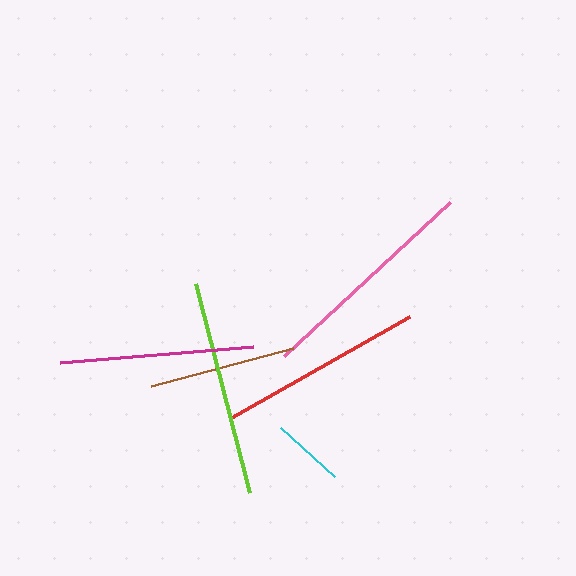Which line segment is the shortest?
The cyan line is the shortest at approximately 74 pixels.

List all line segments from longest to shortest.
From longest to shortest: pink, lime, red, magenta, brown, cyan.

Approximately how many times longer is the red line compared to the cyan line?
The red line is approximately 2.8 times the length of the cyan line.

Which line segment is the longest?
The pink line is the longest at approximately 227 pixels.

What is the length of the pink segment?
The pink segment is approximately 227 pixels long.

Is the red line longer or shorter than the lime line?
The lime line is longer than the red line.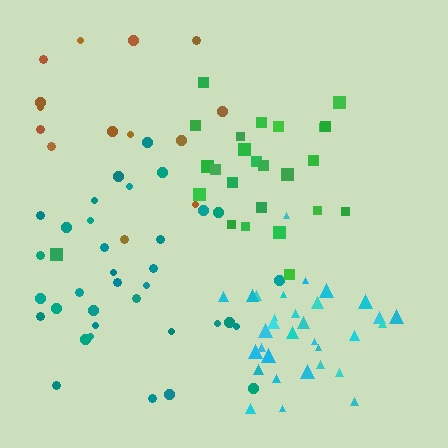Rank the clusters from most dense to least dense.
cyan, teal, green, brown.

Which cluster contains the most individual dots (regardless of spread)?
Teal (35).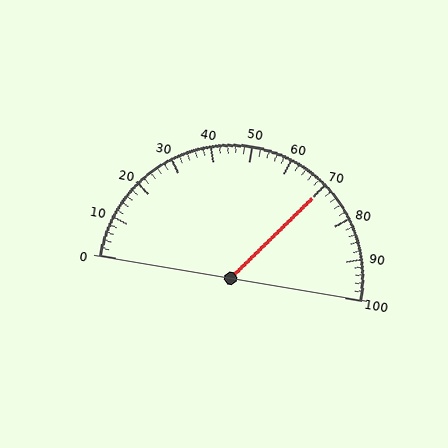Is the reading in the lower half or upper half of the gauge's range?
The reading is in the upper half of the range (0 to 100).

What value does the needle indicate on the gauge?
The needle indicates approximately 70.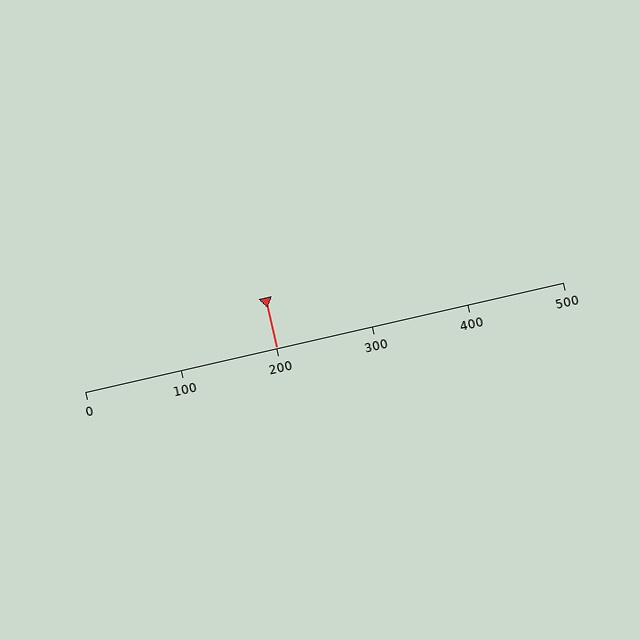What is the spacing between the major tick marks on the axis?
The major ticks are spaced 100 apart.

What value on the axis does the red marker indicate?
The marker indicates approximately 200.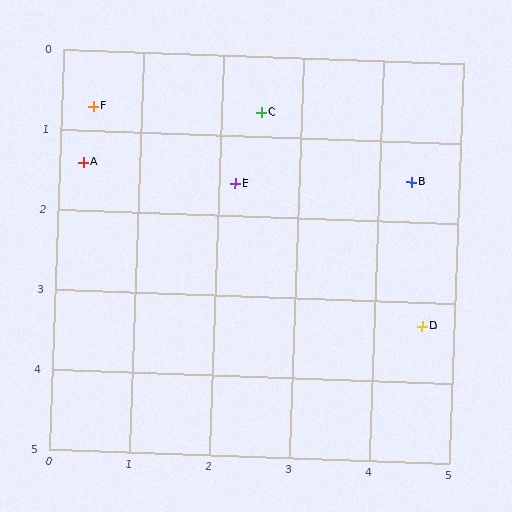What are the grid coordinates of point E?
Point E is at approximately (2.2, 1.6).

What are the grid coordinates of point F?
Point F is at approximately (0.4, 0.7).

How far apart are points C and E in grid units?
Points C and E are about 0.9 grid units apart.